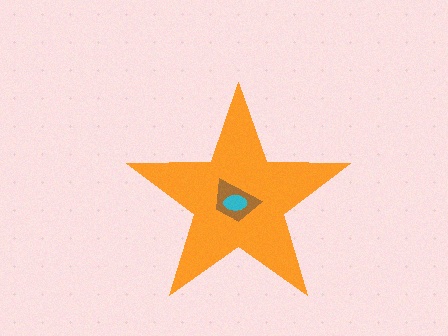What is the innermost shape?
The cyan ellipse.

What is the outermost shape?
The orange star.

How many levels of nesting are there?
3.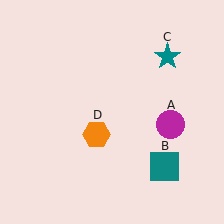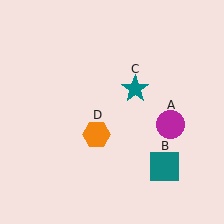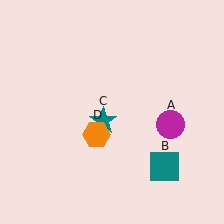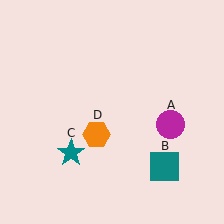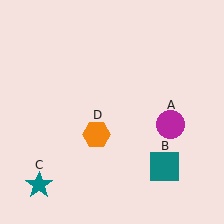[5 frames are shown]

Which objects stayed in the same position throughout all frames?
Magenta circle (object A) and teal square (object B) and orange hexagon (object D) remained stationary.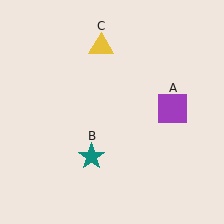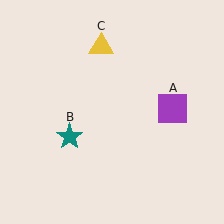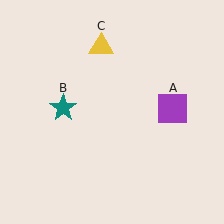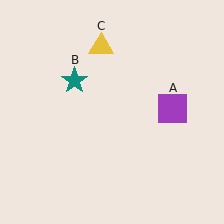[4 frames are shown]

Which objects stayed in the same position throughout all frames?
Purple square (object A) and yellow triangle (object C) remained stationary.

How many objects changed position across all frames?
1 object changed position: teal star (object B).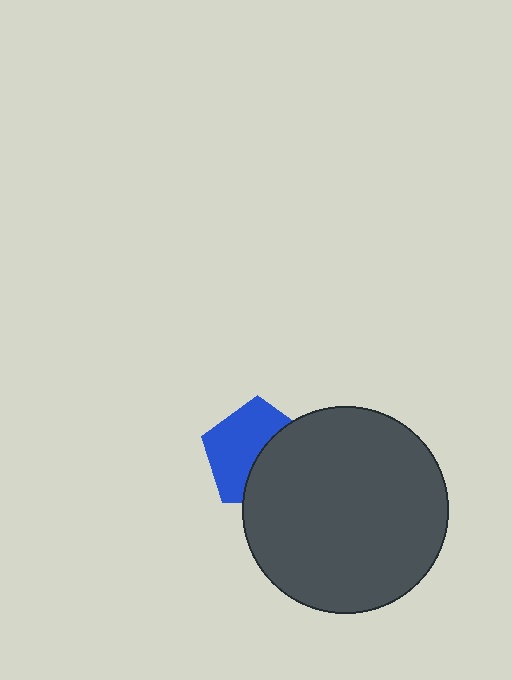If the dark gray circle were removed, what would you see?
You would see the complete blue pentagon.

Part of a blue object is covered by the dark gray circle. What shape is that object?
It is a pentagon.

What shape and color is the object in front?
The object in front is a dark gray circle.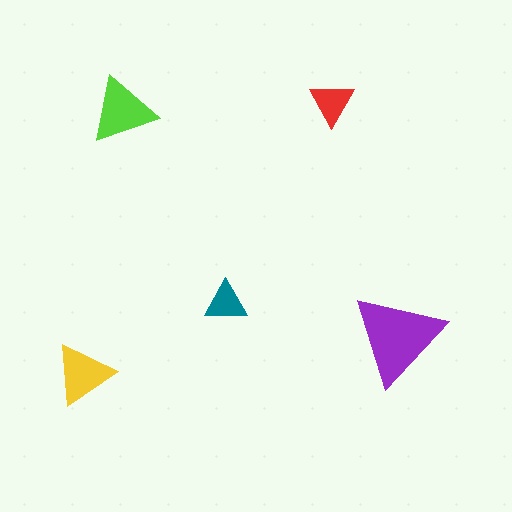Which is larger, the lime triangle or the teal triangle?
The lime one.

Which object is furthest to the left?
The yellow triangle is leftmost.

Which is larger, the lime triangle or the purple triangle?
The purple one.